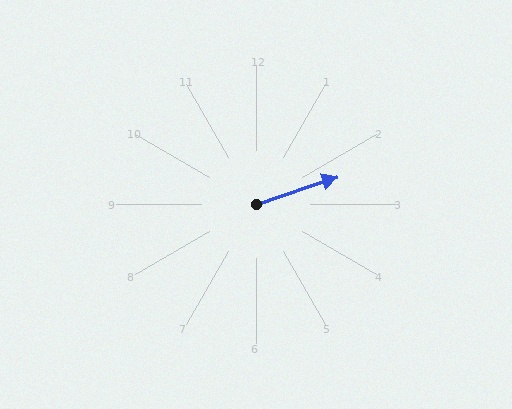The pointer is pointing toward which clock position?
Roughly 2 o'clock.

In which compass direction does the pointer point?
East.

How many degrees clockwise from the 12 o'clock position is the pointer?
Approximately 71 degrees.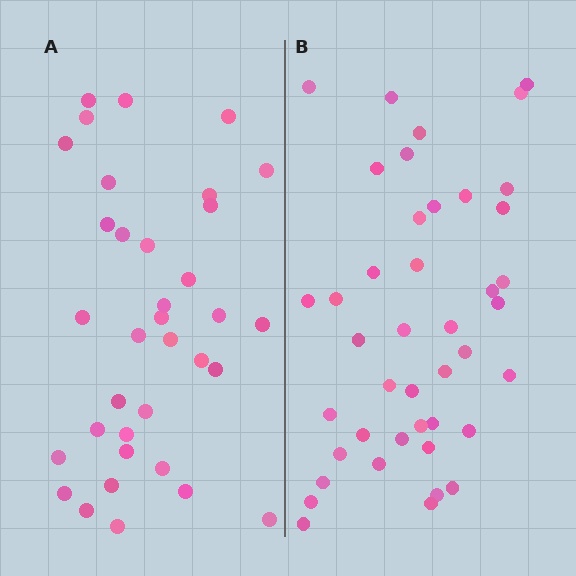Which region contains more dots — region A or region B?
Region B (the right region) has more dots.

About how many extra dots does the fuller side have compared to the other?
Region B has roughly 8 or so more dots than region A.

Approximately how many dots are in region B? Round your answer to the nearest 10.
About 40 dots. (The exact count is 42, which rounds to 40.)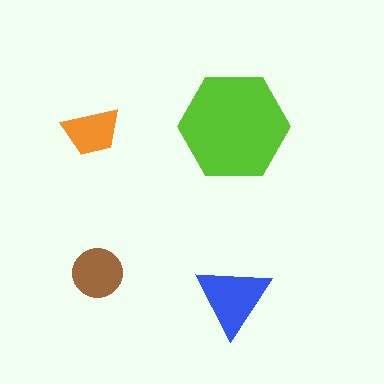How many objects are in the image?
There are 4 objects in the image.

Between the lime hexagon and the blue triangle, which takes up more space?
The lime hexagon.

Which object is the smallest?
The orange trapezoid.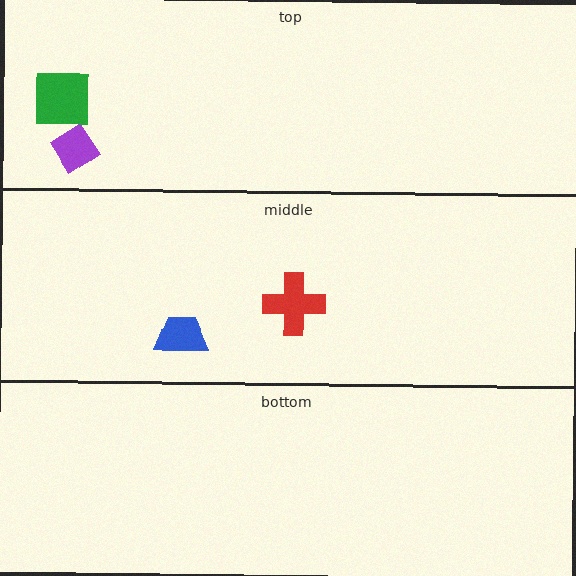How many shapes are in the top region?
2.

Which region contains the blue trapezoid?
The middle region.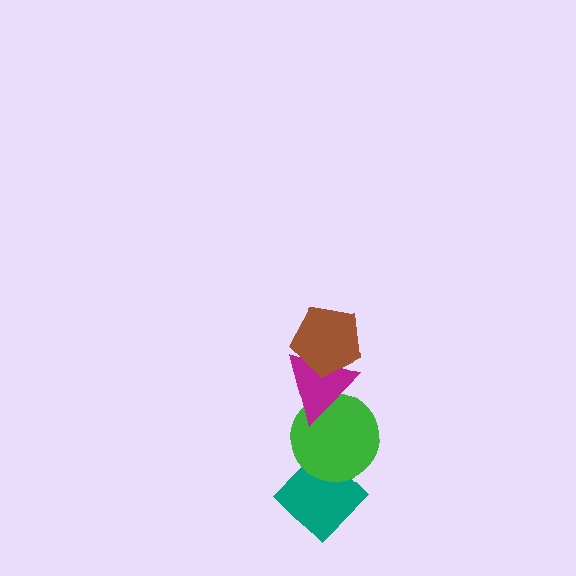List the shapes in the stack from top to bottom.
From top to bottom: the brown pentagon, the magenta triangle, the green circle, the teal diamond.